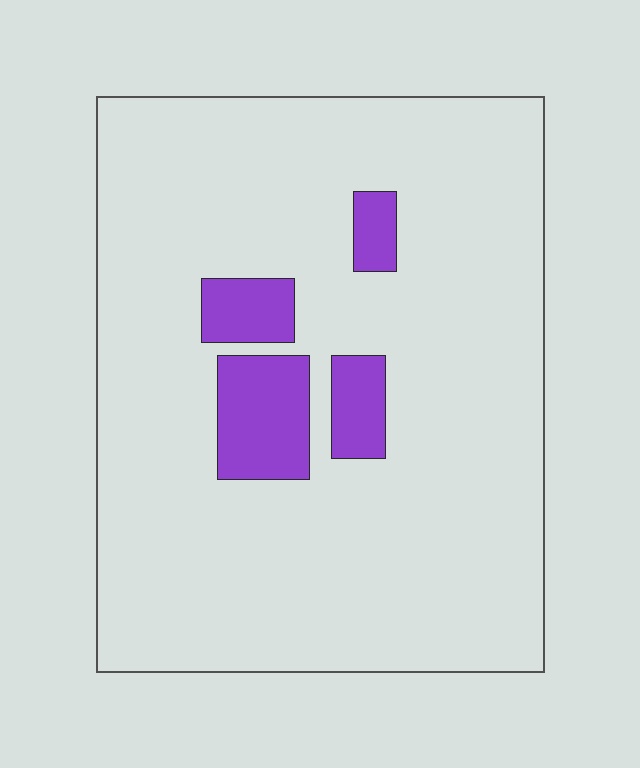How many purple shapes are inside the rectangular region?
4.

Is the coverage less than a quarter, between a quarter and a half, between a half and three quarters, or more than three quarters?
Less than a quarter.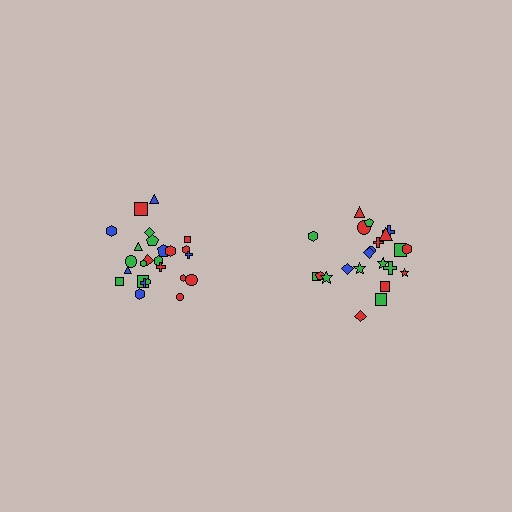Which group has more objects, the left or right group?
The left group.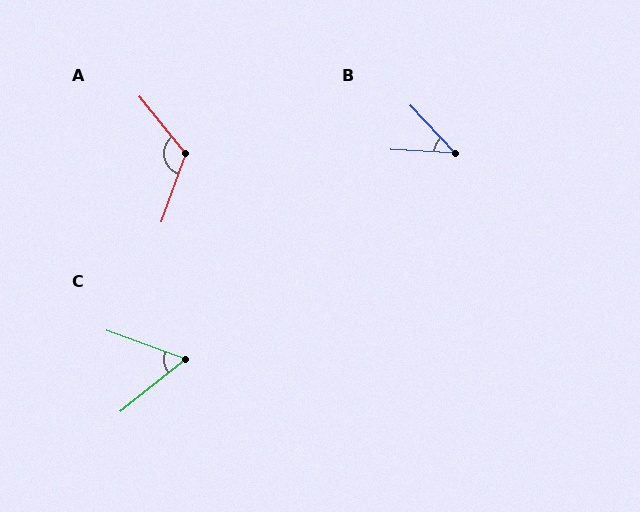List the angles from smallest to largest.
B (44°), C (59°), A (122°).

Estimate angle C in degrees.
Approximately 59 degrees.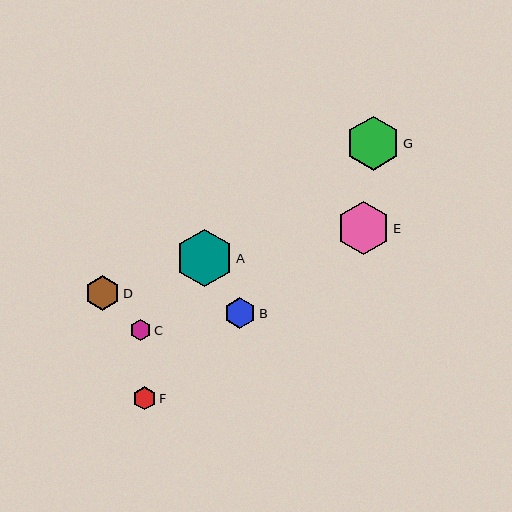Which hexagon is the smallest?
Hexagon C is the smallest with a size of approximately 21 pixels.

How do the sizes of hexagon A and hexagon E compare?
Hexagon A and hexagon E are approximately the same size.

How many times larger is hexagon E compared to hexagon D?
Hexagon E is approximately 1.5 times the size of hexagon D.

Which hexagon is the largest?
Hexagon A is the largest with a size of approximately 57 pixels.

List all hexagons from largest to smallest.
From largest to smallest: A, G, E, D, B, F, C.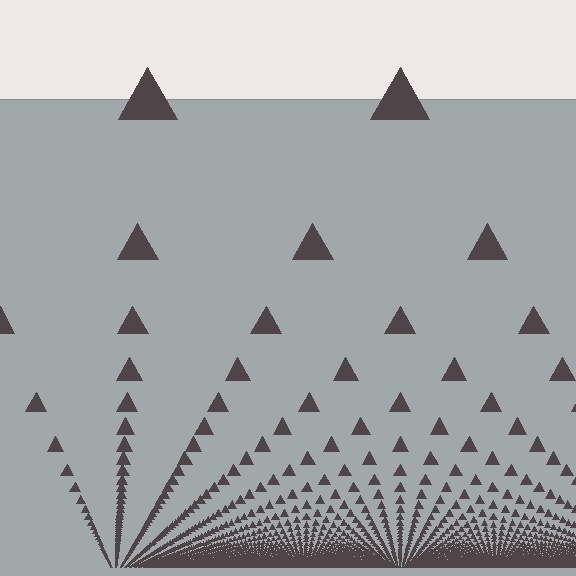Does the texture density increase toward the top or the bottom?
Density increases toward the bottom.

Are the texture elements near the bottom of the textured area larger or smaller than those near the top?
Smaller. The gradient is inverted — elements near the bottom are smaller and denser.